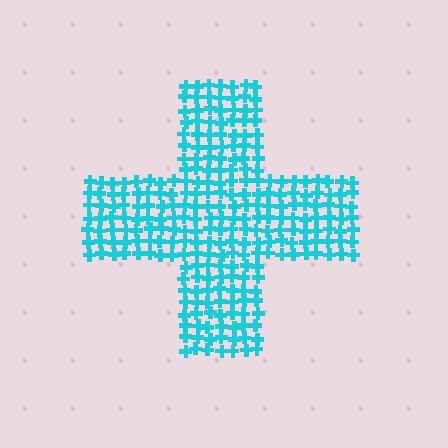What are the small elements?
The small elements are crosses.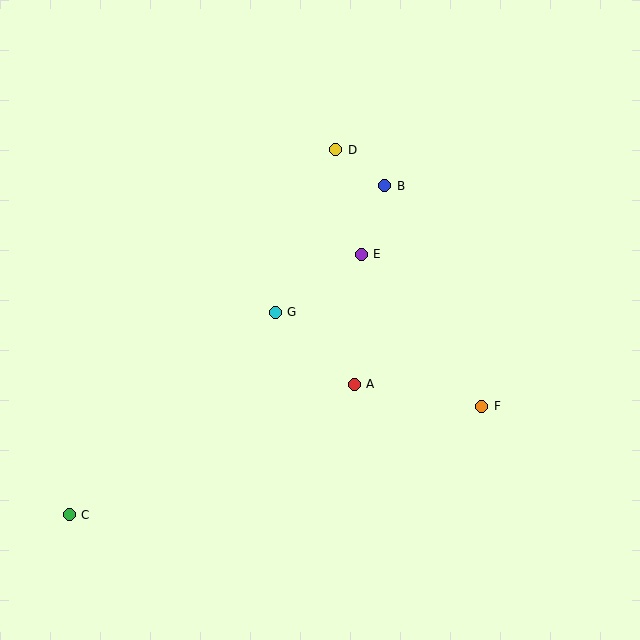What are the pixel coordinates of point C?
Point C is at (69, 515).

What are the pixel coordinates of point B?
Point B is at (385, 186).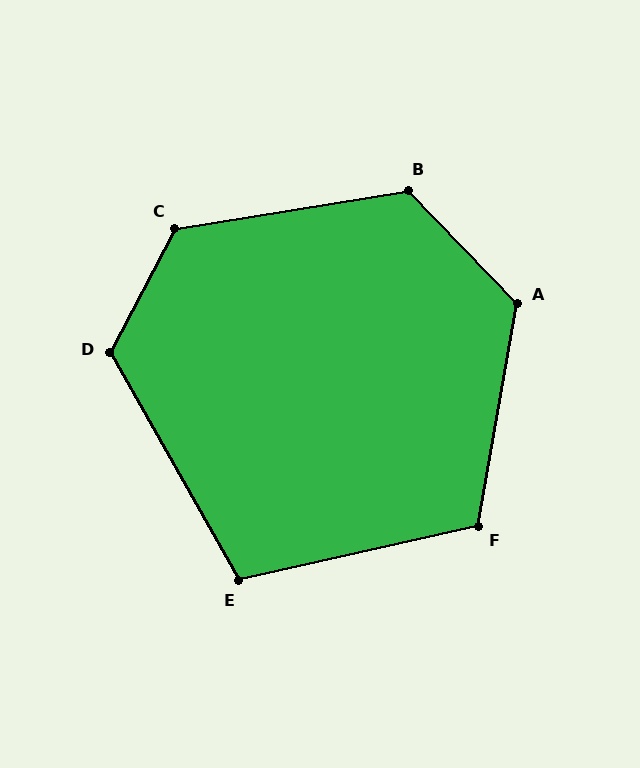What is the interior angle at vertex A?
Approximately 126 degrees (obtuse).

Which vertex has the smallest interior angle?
E, at approximately 107 degrees.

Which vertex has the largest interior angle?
C, at approximately 127 degrees.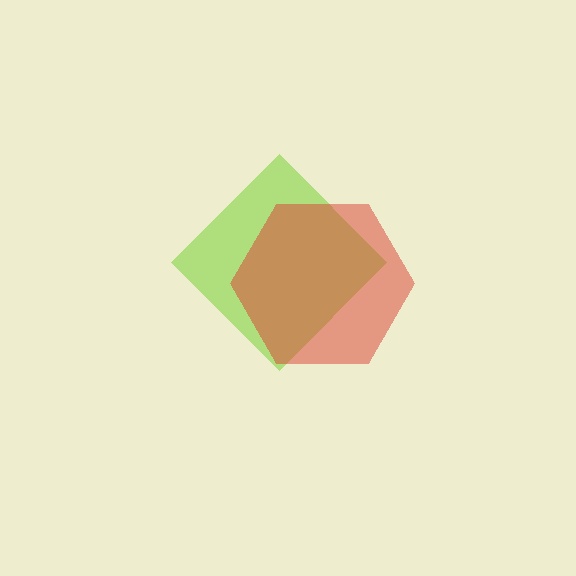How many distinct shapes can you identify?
There are 2 distinct shapes: a lime diamond, a red hexagon.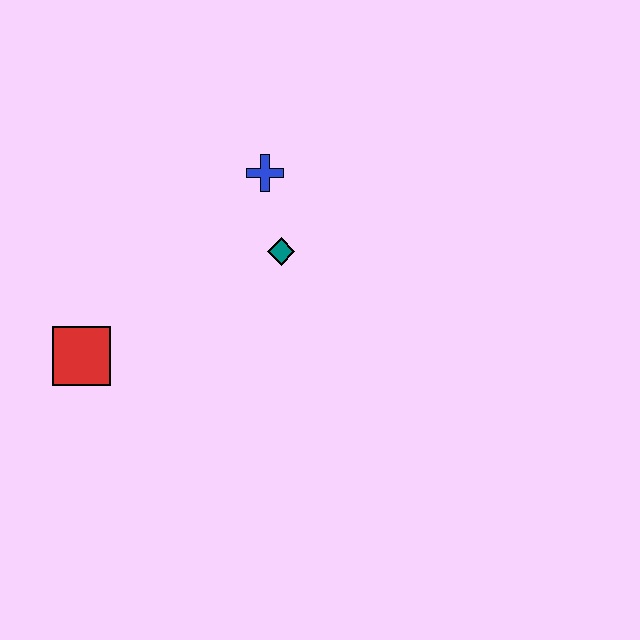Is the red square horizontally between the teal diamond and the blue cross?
No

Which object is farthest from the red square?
The blue cross is farthest from the red square.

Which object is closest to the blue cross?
The teal diamond is closest to the blue cross.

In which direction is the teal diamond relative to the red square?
The teal diamond is to the right of the red square.